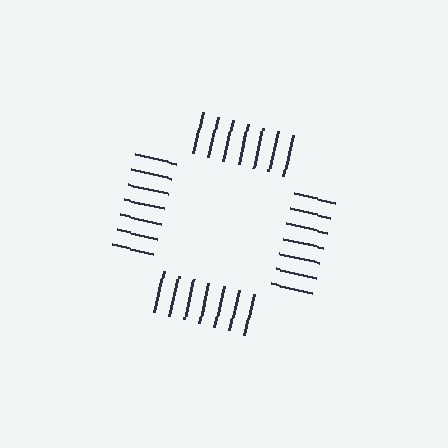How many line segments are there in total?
28 — 7 along each of the 4 edges.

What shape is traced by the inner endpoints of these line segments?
An illusory square — the line segments terminate on its edges but no continuous stroke is drawn.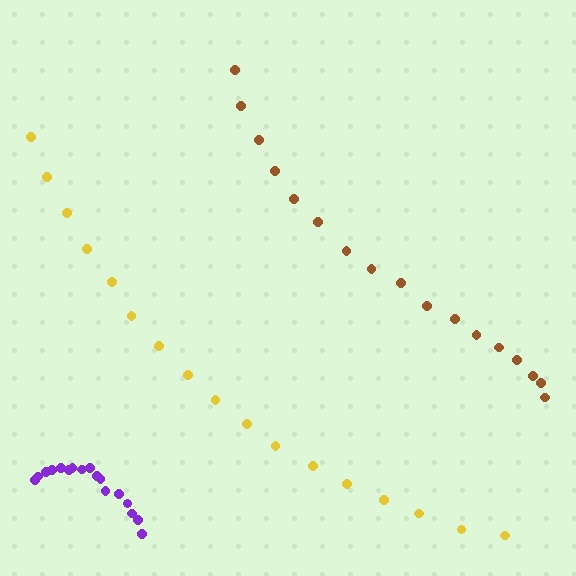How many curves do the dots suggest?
There are 3 distinct paths.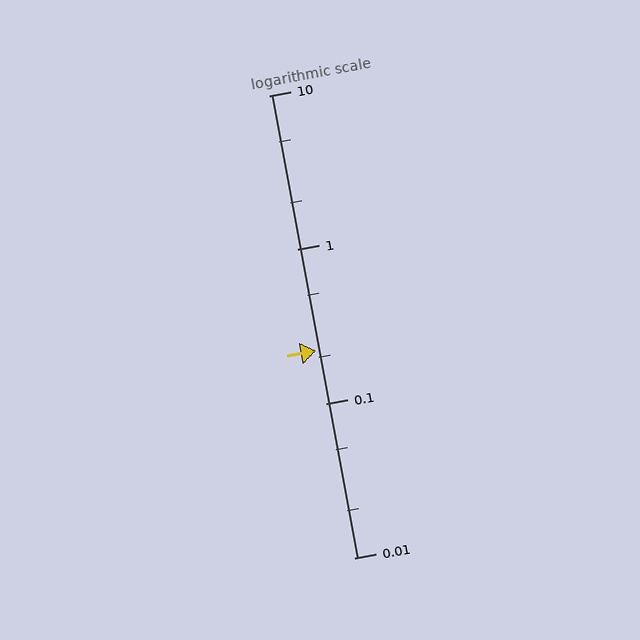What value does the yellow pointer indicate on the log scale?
The pointer indicates approximately 0.22.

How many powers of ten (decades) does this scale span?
The scale spans 3 decades, from 0.01 to 10.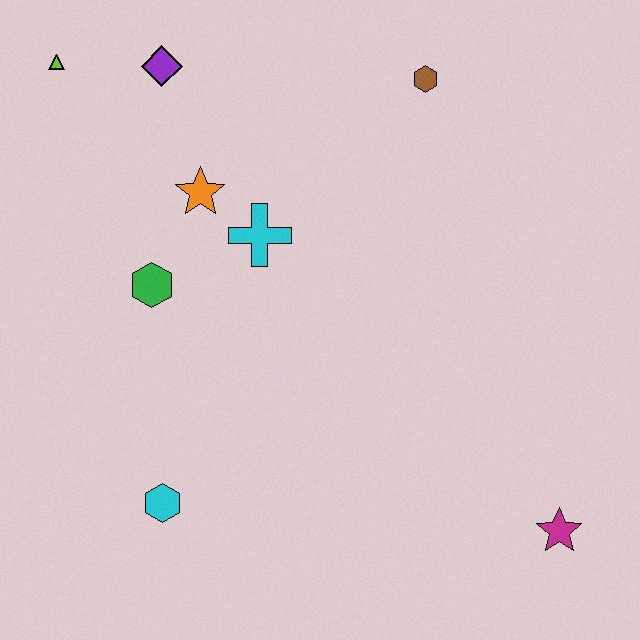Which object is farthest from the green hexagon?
The magenta star is farthest from the green hexagon.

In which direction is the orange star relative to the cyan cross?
The orange star is to the left of the cyan cross.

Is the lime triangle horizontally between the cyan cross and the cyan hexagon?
No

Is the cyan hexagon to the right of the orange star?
No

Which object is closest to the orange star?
The cyan cross is closest to the orange star.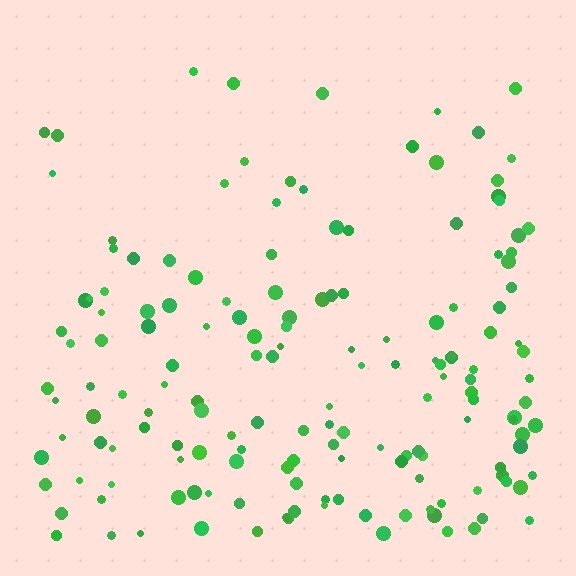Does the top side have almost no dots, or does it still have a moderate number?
Still a moderate number, just noticeably fewer than the bottom.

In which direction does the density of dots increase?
From top to bottom, with the bottom side densest.